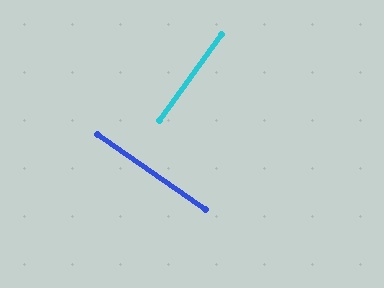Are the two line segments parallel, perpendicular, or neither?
Perpendicular — they meet at approximately 89°.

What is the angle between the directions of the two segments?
Approximately 89 degrees.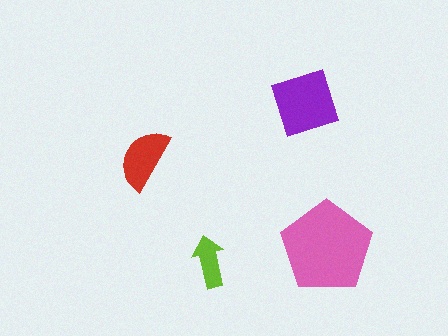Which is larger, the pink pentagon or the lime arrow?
The pink pentagon.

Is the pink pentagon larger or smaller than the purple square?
Larger.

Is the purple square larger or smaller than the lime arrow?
Larger.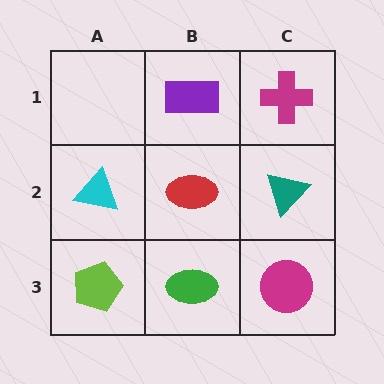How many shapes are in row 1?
2 shapes.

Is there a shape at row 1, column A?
No, that cell is empty.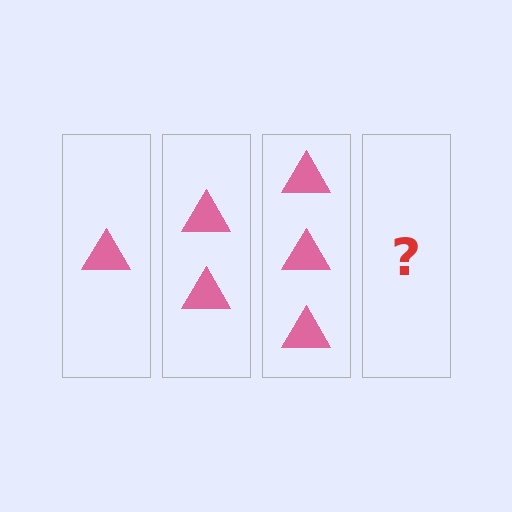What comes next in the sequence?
The next element should be 4 triangles.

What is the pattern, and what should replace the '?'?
The pattern is that each step adds one more triangle. The '?' should be 4 triangles.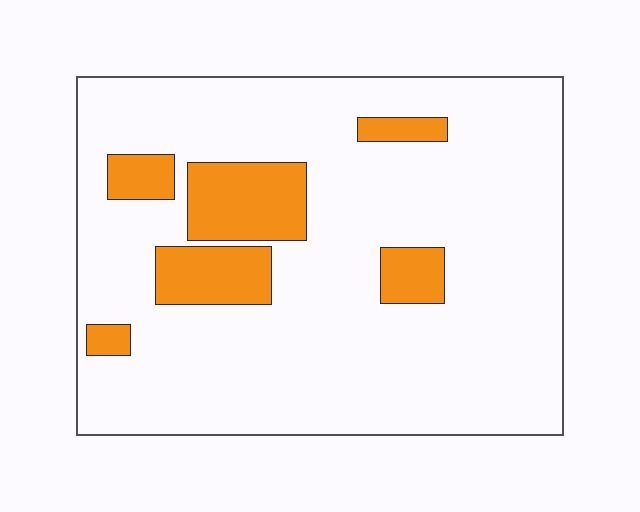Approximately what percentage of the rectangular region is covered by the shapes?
Approximately 15%.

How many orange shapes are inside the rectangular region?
6.